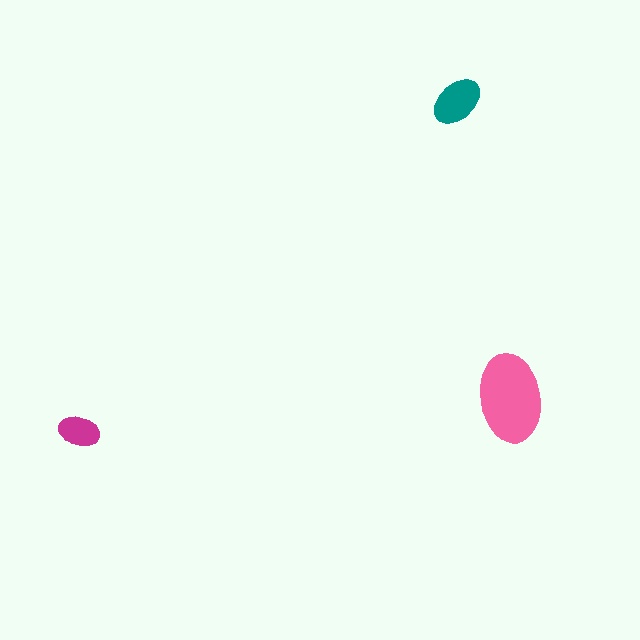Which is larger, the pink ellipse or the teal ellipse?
The pink one.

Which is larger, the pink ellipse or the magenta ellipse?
The pink one.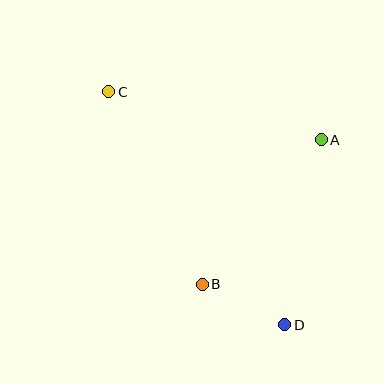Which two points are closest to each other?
Points B and D are closest to each other.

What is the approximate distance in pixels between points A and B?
The distance between A and B is approximately 187 pixels.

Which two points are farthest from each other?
Points C and D are farthest from each other.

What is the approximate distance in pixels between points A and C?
The distance between A and C is approximately 218 pixels.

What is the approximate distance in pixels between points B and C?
The distance between B and C is approximately 214 pixels.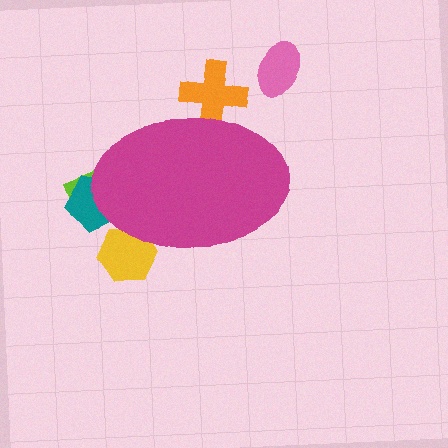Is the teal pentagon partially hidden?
Yes, the teal pentagon is partially hidden behind the magenta ellipse.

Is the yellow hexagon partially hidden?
Yes, the yellow hexagon is partially hidden behind the magenta ellipse.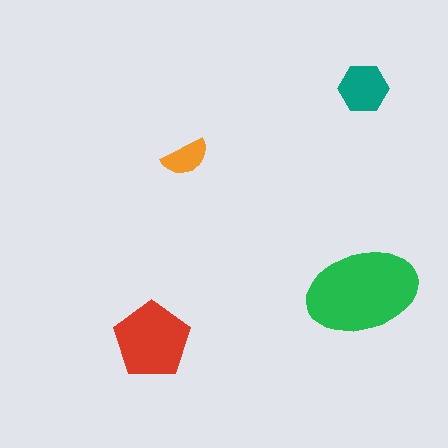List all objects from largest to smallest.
The green ellipse, the red pentagon, the teal hexagon, the orange semicircle.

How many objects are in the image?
There are 4 objects in the image.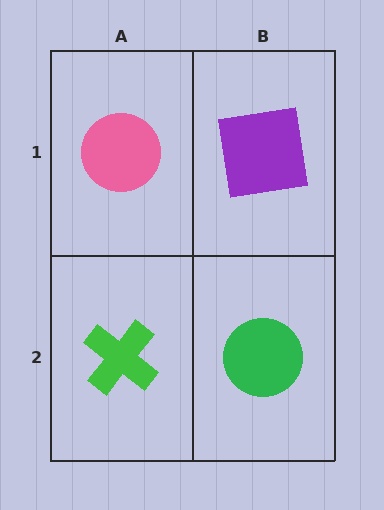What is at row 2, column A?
A green cross.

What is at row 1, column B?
A purple square.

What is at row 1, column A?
A pink circle.